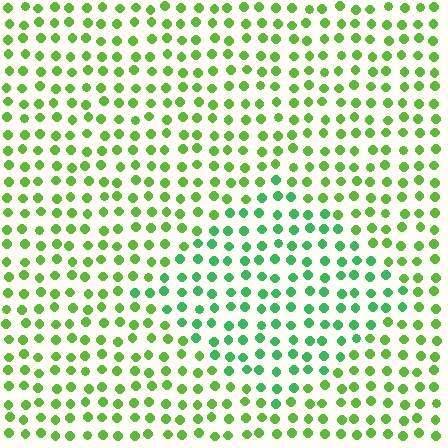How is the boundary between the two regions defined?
The boundary is defined purely by a slight shift in hue (about 33 degrees). Spacing, size, and orientation are identical on both sides.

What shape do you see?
I see a diamond.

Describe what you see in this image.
The image is filled with small lime elements in a uniform arrangement. A diamond-shaped region is visible where the elements are tinted to a slightly different hue, forming a subtle color boundary.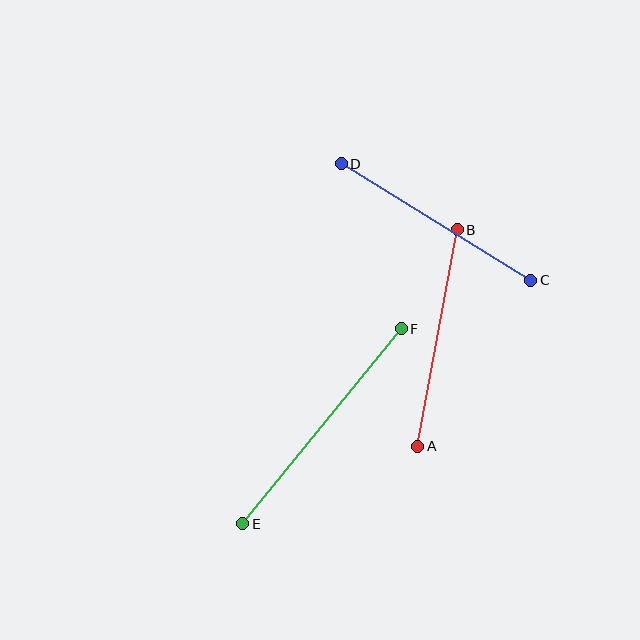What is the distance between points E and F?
The distance is approximately 251 pixels.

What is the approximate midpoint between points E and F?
The midpoint is at approximately (322, 426) pixels.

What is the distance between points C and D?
The distance is approximately 222 pixels.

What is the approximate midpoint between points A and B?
The midpoint is at approximately (438, 338) pixels.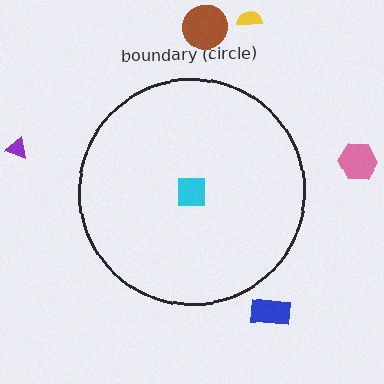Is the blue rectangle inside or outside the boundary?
Outside.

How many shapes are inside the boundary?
1 inside, 5 outside.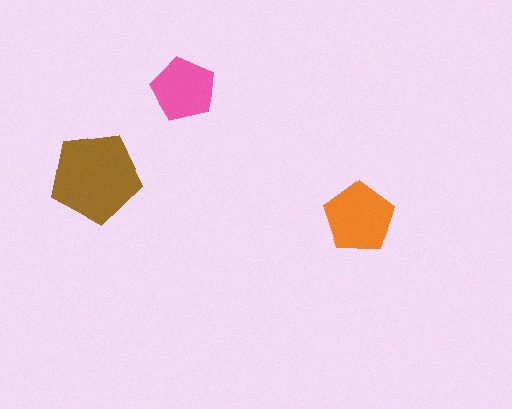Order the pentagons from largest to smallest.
the brown one, the orange one, the pink one.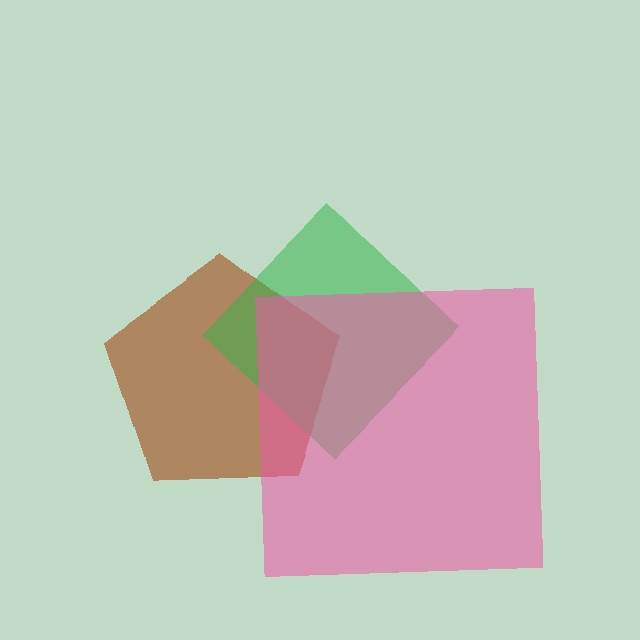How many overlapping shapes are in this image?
There are 3 overlapping shapes in the image.